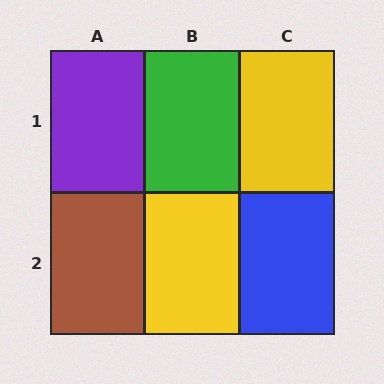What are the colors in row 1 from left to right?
Purple, green, yellow.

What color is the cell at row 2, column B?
Yellow.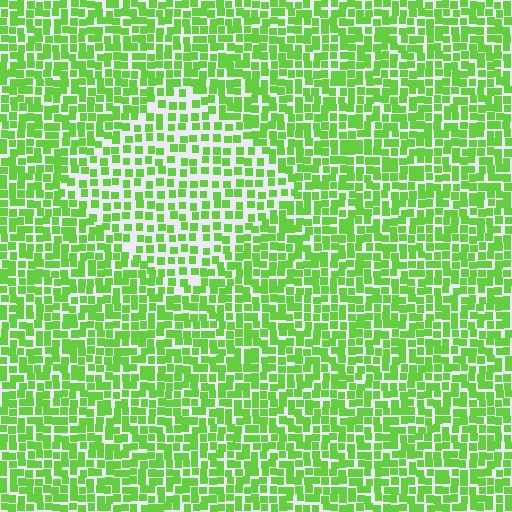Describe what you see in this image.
The image contains small lime elements arranged at two different densities. A diamond-shaped region is visible where the elements are less densely packed than the surrounding area.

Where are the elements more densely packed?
The elements are more densely packed outside the diamond boundary.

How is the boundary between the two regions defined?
The boundary is defined by a change in element density (approximately 1.6x ratio). All elements are the same color, size, and shape.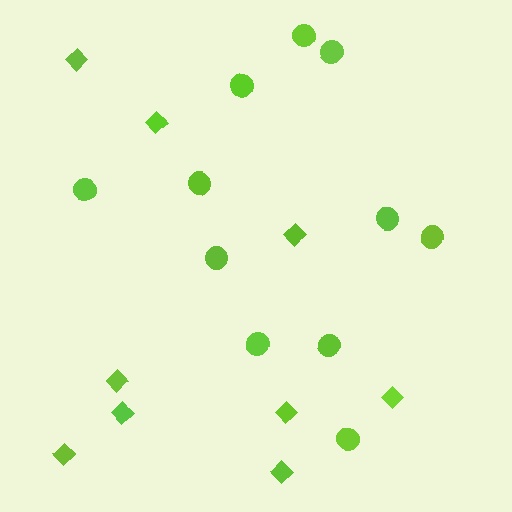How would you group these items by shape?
There are 2 groups: one group of diamonds (9) and one group of circles (11).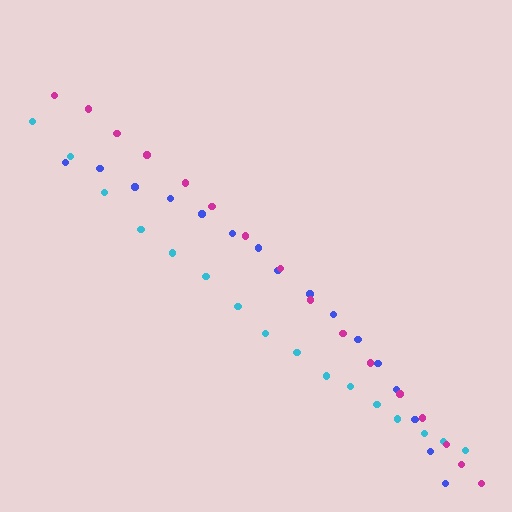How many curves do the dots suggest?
There are 3 distinct paths.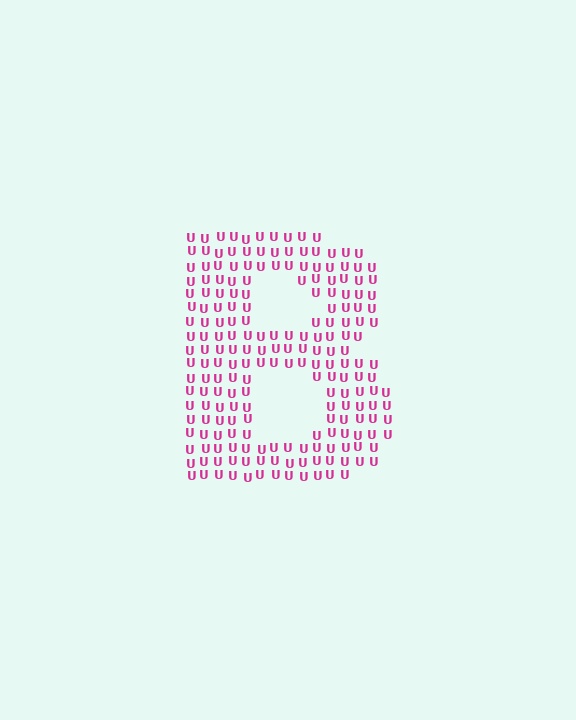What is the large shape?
The large shape is the letter B.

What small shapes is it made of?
It is made of small letter U's.